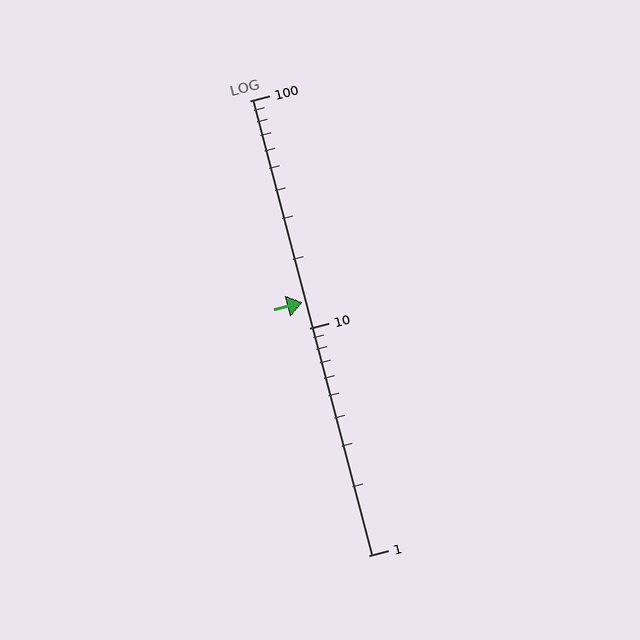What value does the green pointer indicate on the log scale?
The pointer indicates approximately 13.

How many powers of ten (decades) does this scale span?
The scale spans 2 decades, from 1 to 100.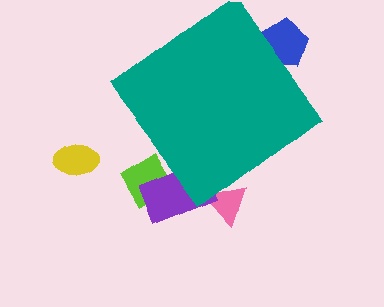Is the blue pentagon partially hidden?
Yes, the blue pentagon is partially hidden behind the teal diamond.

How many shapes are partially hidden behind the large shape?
4 shapes are partially hidden.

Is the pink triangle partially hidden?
Yes, the pink triangle is partially hidden behind the teal diamond.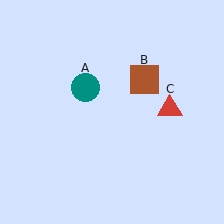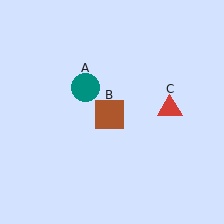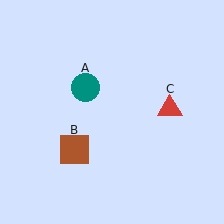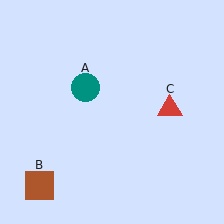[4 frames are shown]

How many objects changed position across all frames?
1 object changed position: brown square (object B).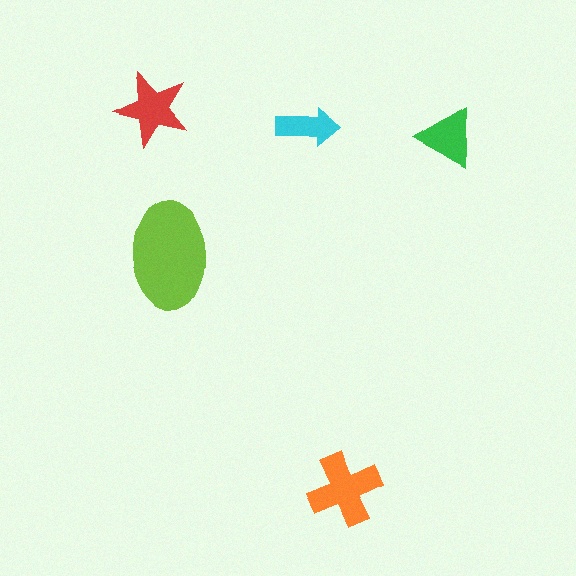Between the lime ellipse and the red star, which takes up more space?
The lime ellipse.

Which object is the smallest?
The cyan arrow.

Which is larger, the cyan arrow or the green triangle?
The green triangle.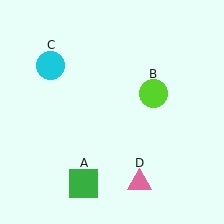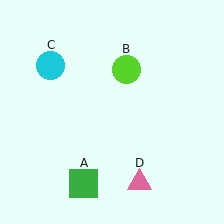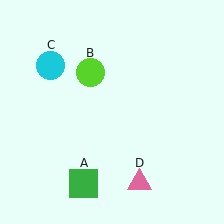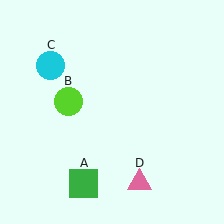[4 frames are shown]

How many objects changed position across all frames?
1 object changed position: lime circle (object B).